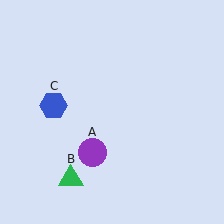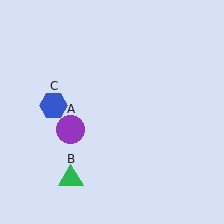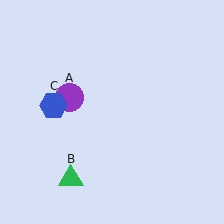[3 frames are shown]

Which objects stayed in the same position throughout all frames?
Green triangle (object B) and blue hexagon (object C) remained stationary.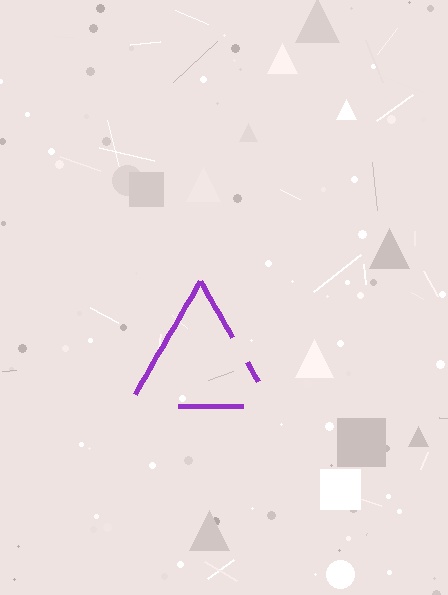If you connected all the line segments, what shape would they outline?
They would outline a triangle.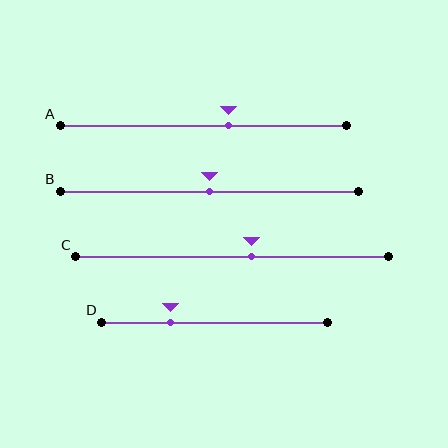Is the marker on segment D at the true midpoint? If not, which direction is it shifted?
No, the marker on segment D is shifted to the left by about 20% of the segment length.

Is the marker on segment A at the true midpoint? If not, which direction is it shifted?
No, the marker on segment A is shifted to the right by about 9% of the segment length.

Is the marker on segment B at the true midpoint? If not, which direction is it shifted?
Yes, the marker on segment B is at the true midpoint.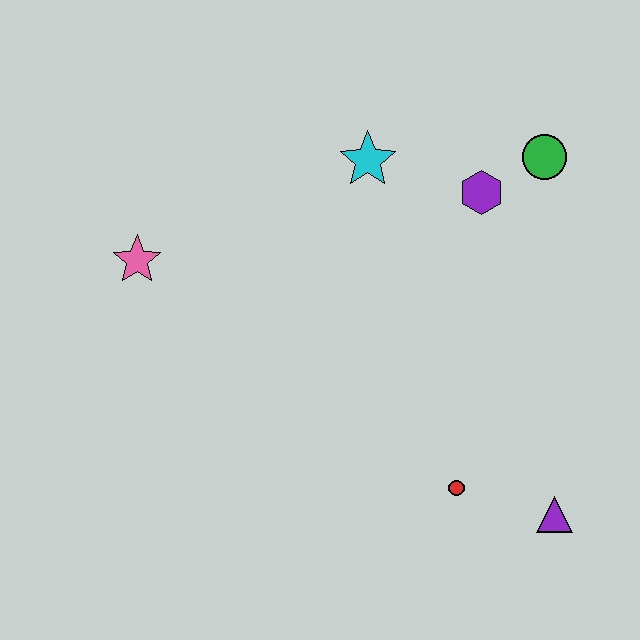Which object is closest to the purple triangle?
The red circle is closest to the purple triangle.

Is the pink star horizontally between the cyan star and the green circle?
No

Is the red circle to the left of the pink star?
No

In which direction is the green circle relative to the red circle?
The green circle is above the red circle.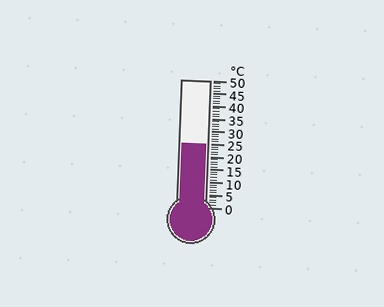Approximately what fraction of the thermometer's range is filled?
The thermometer is filled to approximately 50% of its range.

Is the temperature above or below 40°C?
The temperature is below 40°C.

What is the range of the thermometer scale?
The thermometer scale ranges from 0°C to 50°C.